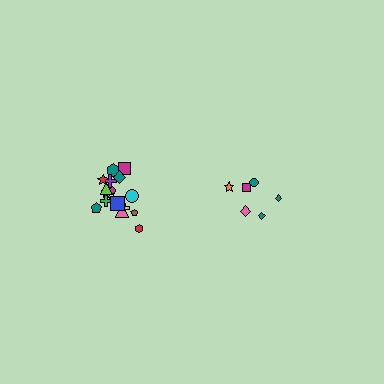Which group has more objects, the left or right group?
The left group.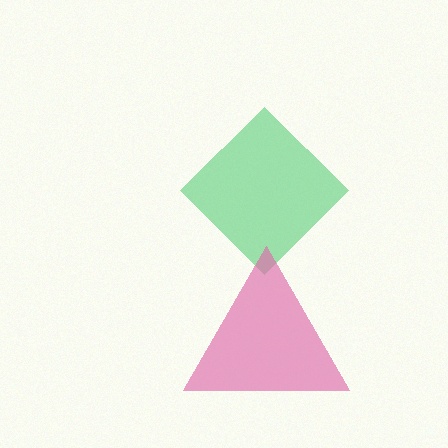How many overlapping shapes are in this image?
There are 2 overlapping shapes in the image.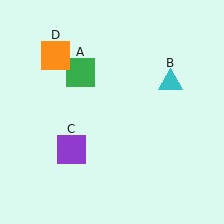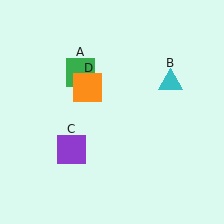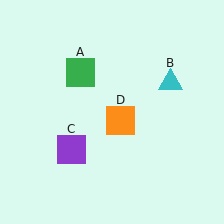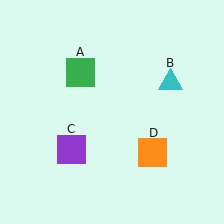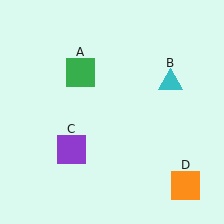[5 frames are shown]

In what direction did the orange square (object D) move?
The orange square (object D) moved down and to the right.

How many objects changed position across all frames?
1 object changed position: orange square (object D).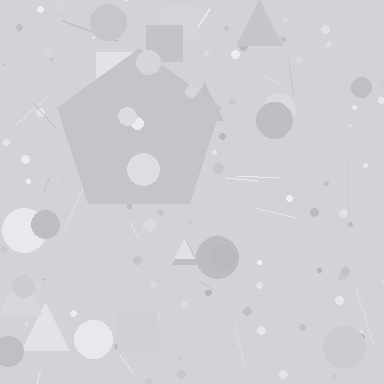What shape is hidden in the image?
A pentagon is hidden in the image.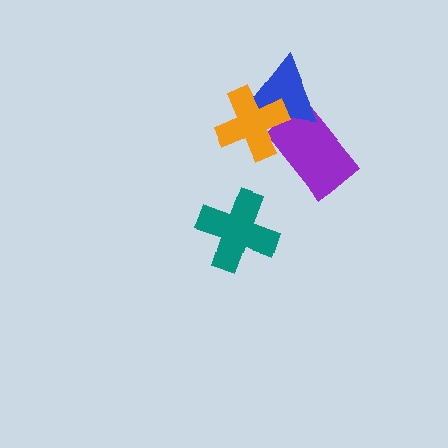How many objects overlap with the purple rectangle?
2 objects overlap with the purple rectangle.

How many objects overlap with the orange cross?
2 objects overlap with the orange cross.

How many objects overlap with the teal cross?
0 objects overlap with the teal cross.